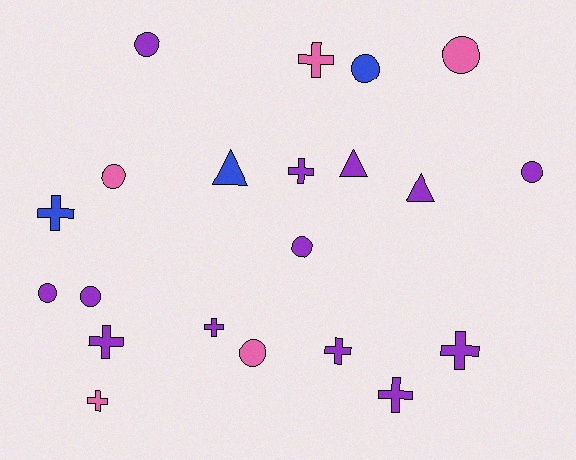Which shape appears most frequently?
Circle, with 9 objects.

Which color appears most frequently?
Purple, with 13 objects.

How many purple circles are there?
There are 5 purple circles.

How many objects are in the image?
There are 21 objects.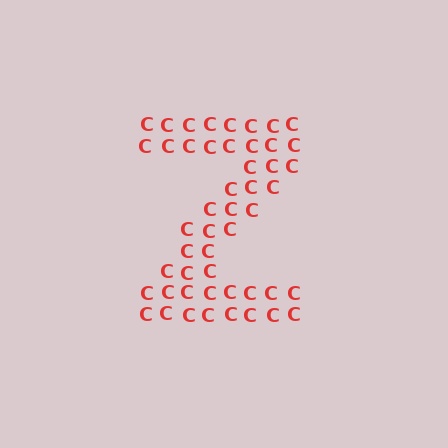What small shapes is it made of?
It is made of small letter C's.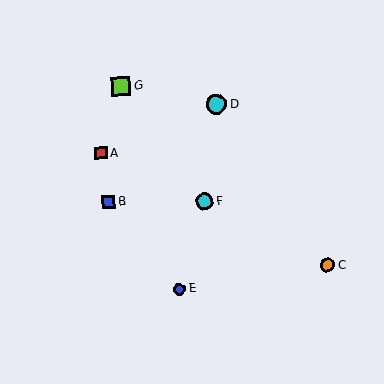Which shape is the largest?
The cyan circle (labeled D) is the largest.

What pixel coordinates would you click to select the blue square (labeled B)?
Click at (108, 202) to select the blue square B.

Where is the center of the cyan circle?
The center of the cyan circle is at (217, 104).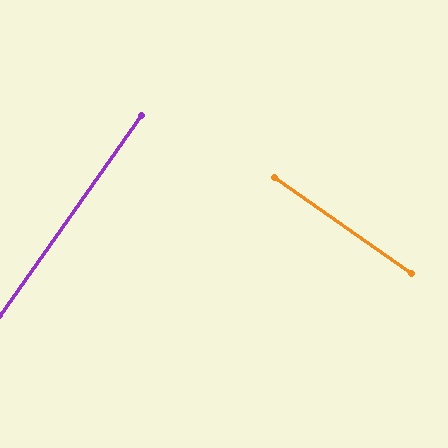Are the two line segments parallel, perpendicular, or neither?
Perpendicular — they meet at approximately 90°.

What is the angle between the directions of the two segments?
Approximately 90 degrees.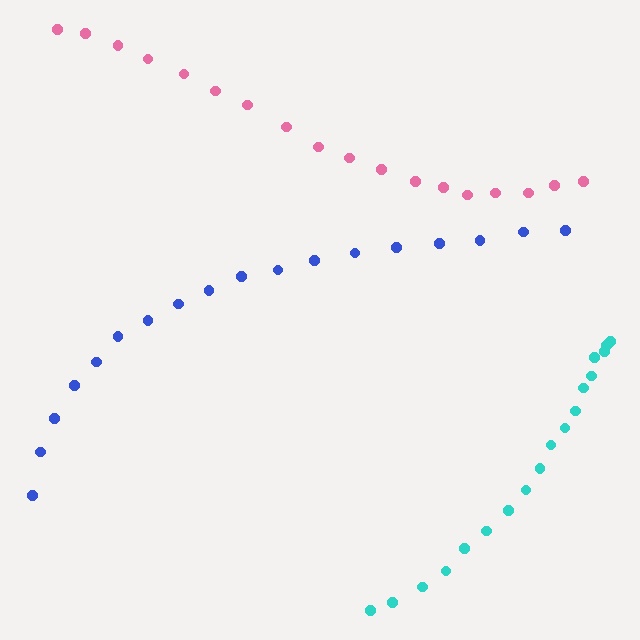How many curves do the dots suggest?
There are 3 distinct paths.